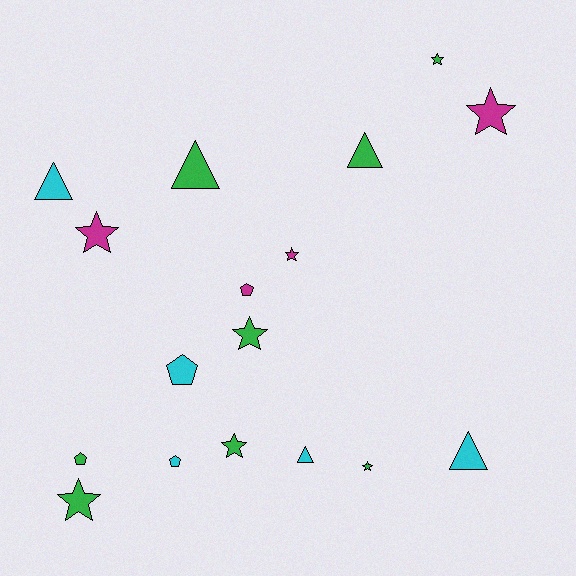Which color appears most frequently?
Green, with 8 objects.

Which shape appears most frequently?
Star, with 8 objects.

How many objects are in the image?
There are 17 objects.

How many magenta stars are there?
There are 3 magenta stars.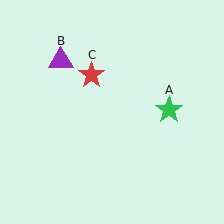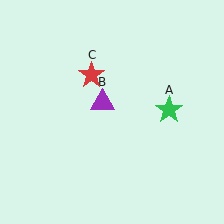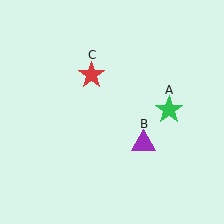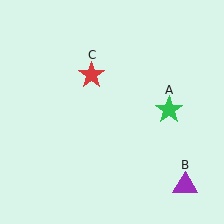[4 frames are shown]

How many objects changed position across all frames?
1 object changed position: purple triangle (object B).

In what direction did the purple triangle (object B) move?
The purple triangle (object B) moved down and to the right.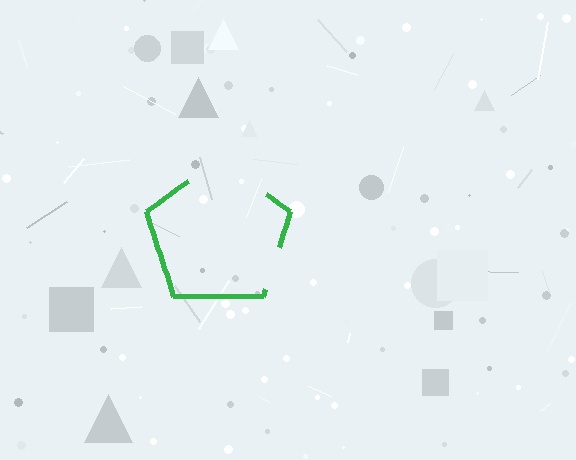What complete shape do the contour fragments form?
The contour fragments form a pentagon.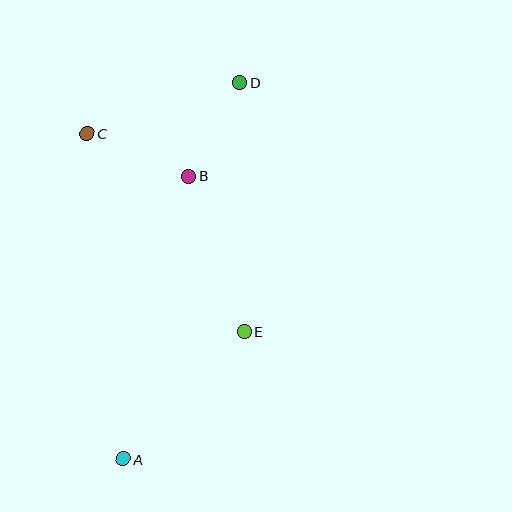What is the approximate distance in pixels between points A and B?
The distance between A and B is approximately 290 pixels.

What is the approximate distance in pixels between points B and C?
The distance between B and C is approximately 110 pixels.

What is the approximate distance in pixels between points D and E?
The distance between D and E is approximately 249 pixels.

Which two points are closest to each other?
Points B and D are closest to each other.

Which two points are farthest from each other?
Points A and D are farthest from each other.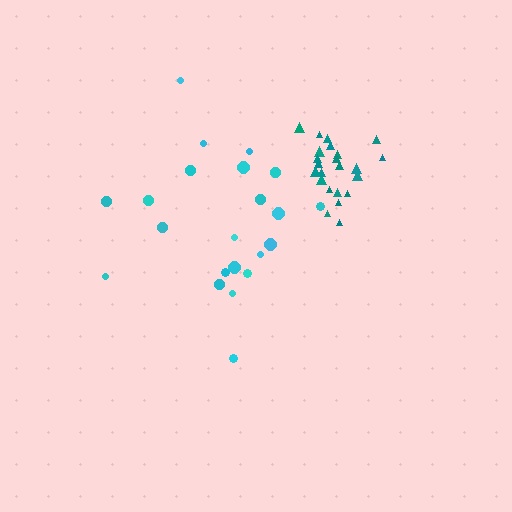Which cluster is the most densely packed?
Teal.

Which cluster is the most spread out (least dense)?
Cyan.